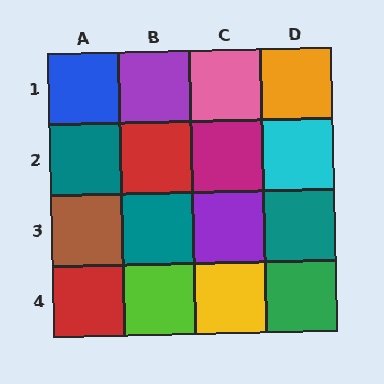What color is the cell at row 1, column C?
Pink.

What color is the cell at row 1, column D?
Orange.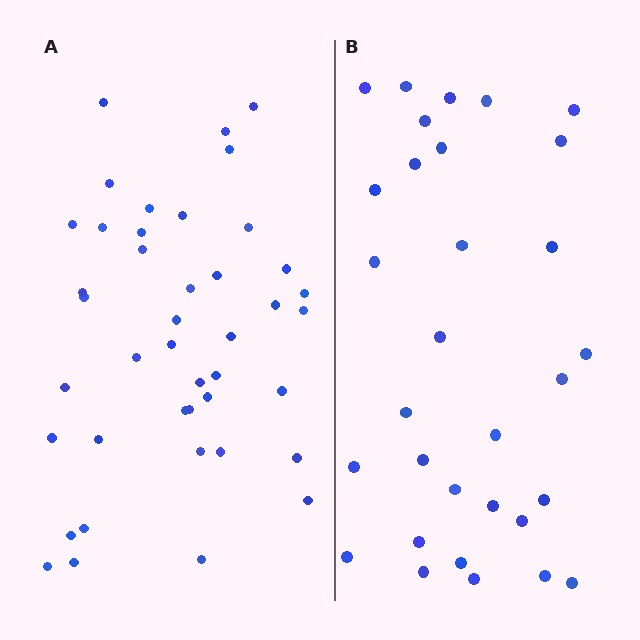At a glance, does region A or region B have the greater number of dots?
Region A (the left region) has more dots.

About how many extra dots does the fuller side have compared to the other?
Region A has roughly 12 or so more dots than region B.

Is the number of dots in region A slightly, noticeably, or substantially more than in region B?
Region A has noticeably more, but not dramatically so. The ratio is roughly 1.4 to 1.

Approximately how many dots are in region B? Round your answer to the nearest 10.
About 30 dots. (The exact count is 31, which rounds to 30.)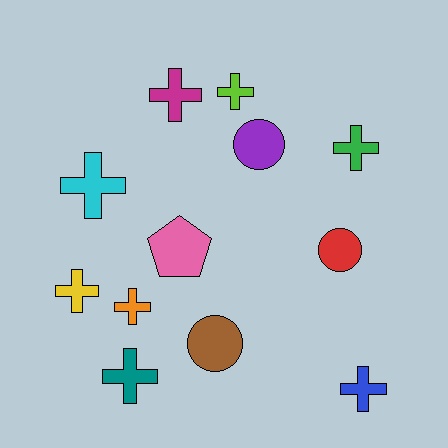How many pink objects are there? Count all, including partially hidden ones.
There is 1 pink object.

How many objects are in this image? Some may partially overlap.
There are 12 objects.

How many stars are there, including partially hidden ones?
There are no stars.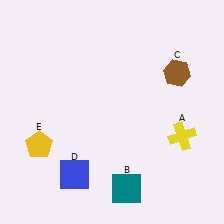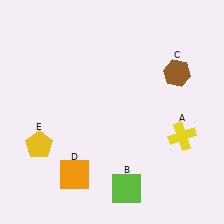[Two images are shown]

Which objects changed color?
B changed from teal to lime. D changed from blue to orange.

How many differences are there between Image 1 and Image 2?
There are 2 differences between the two images.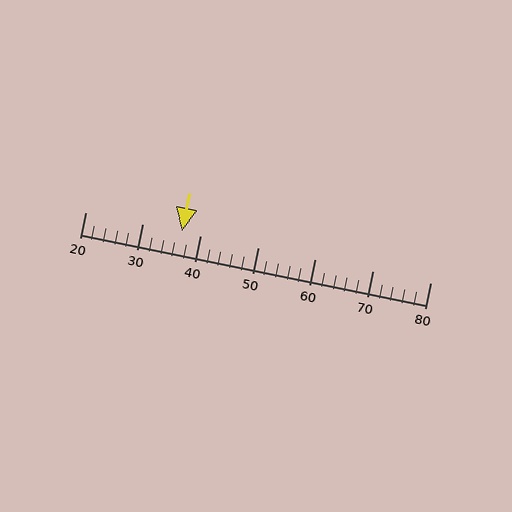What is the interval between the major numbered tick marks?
The major tick marks are spaced 10 units apart.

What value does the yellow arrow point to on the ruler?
The yellow arrow points to approximately 37.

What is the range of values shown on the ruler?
The ruler shows values from 20 to 80.